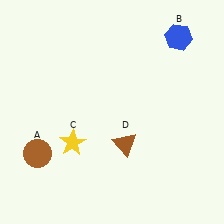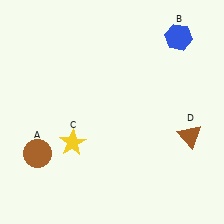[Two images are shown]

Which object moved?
The brown triangle (D) moved right.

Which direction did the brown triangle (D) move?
The brown triangle (D) moved right.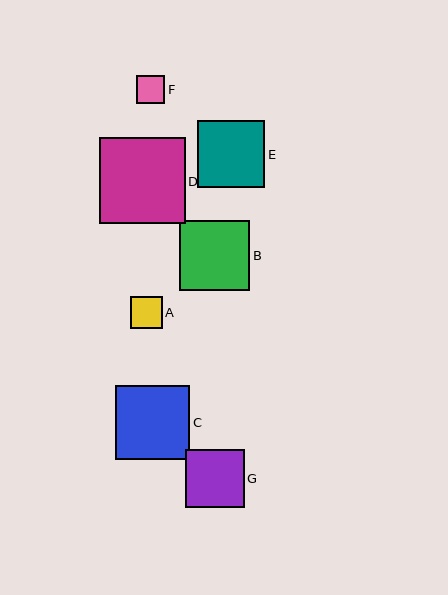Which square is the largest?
Square D is the largest with a size of approximately 86 pixels.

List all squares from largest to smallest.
From largest to smallest: D, C, B, E, G, A, F.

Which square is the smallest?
Square F is the smallest with a size of approximately 28 pixels.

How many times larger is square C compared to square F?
Square C is approximately 2.6 times the size of square F.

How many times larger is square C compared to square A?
Square C is approximately 2.4 times the size of square A.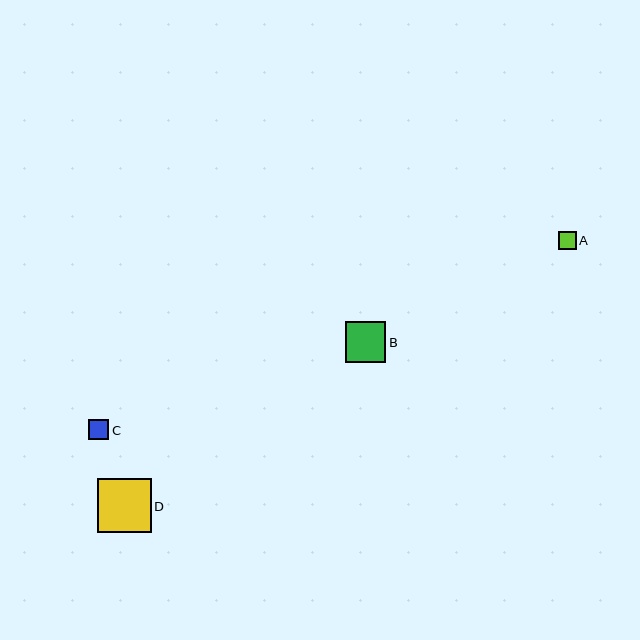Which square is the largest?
Square D is the largest with a size of approximately 54 pixels.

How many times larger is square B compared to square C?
Square B is approximately 2.0 times the size of square C.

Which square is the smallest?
Square A is the smallest with a size of approximately 18 pixels.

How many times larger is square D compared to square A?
Square D is approximately 3.1 times the size of square A.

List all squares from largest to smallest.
From largest to smallest: D, B, C, A.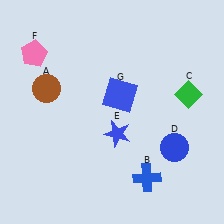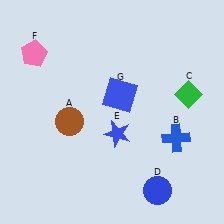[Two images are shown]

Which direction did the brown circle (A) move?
The brown circle (A) moved down.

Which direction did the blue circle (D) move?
The blue circle (D) moved down.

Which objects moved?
The objects that moved are: the brown circle (A), the blue cross (B), the blue circle (D).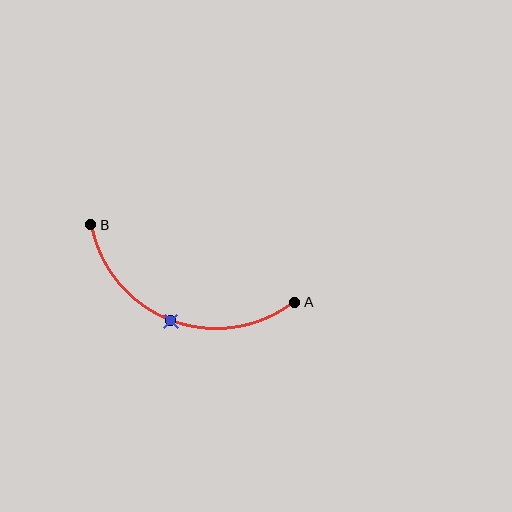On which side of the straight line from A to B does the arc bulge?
The arc bulges below the straight line connecting A and B.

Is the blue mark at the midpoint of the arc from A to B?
Yes. The blue mark lies on the arc at equal arc-length from both A and B — it is the arc midpoint.